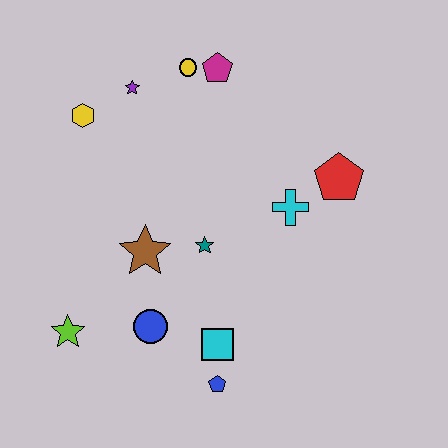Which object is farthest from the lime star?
The red pentagon is farthest from the lime star.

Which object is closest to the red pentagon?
The cyan cross is closest to the red pentagon.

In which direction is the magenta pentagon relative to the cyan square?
The magenta pentagon is above the cyan square.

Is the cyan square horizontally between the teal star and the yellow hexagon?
No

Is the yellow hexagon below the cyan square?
No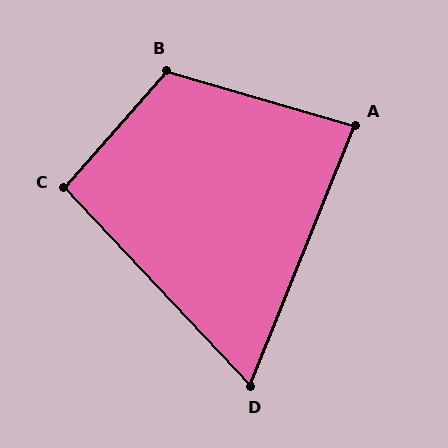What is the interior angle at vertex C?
Approximately 96 degrees (obtuse).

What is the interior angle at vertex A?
Approximately 84 degrees (acute).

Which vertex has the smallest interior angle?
D, at approximately 65 degrees.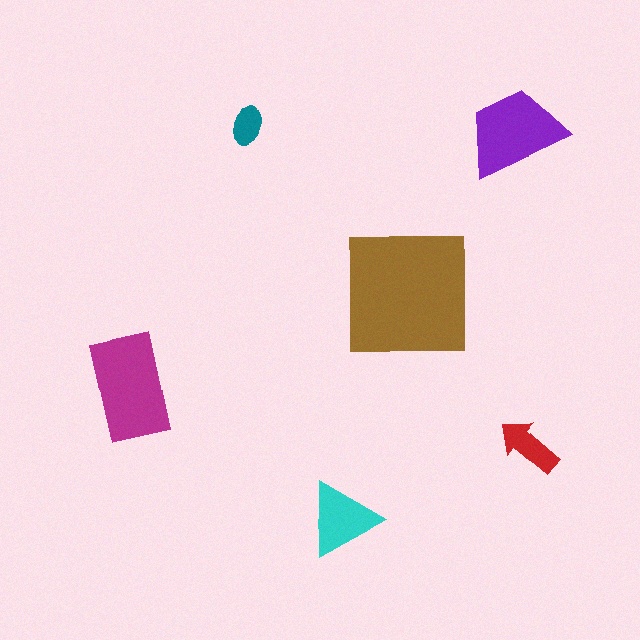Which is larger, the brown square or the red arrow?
The brown square.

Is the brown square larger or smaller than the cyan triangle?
Larger.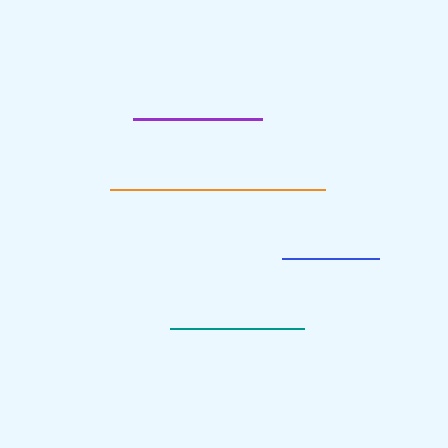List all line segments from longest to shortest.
From longest to shortest: orange, teal, purple, blue.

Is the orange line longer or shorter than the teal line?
The orange line is longer than the teal line.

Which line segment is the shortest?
The blue line is the shortest at approximately 97 pixels.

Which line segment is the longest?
The orange line is the longest at approximately 215 pixels.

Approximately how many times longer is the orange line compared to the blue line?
The orange line is approximately 2.2 times the length of the blue line.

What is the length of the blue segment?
The blue segment is approximately 97 pixels long.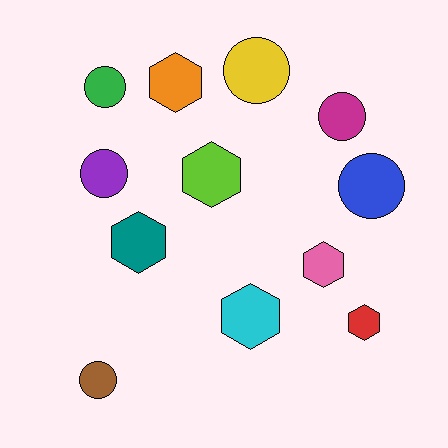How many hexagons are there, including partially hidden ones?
There are 6 hexagons.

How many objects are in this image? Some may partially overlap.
There are 12 objects.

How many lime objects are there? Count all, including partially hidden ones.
There is 1 lime object.